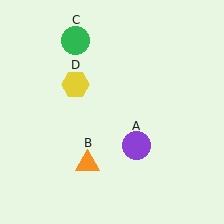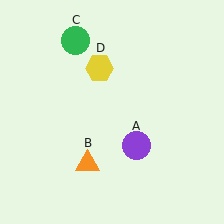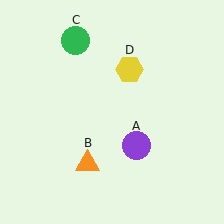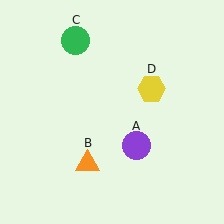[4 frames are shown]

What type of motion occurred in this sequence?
The yellow hexagon (object D) rotated clockwise around the center of the scene.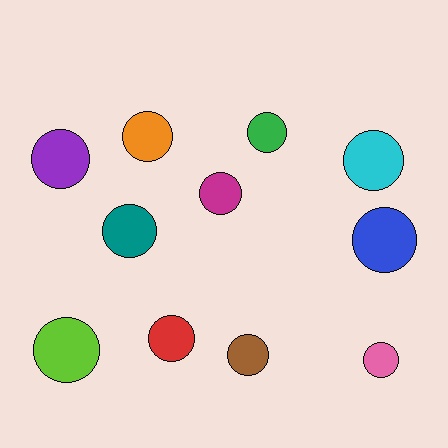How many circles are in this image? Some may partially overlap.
There are 11 circles.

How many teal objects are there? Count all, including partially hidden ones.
There is 1 teal object.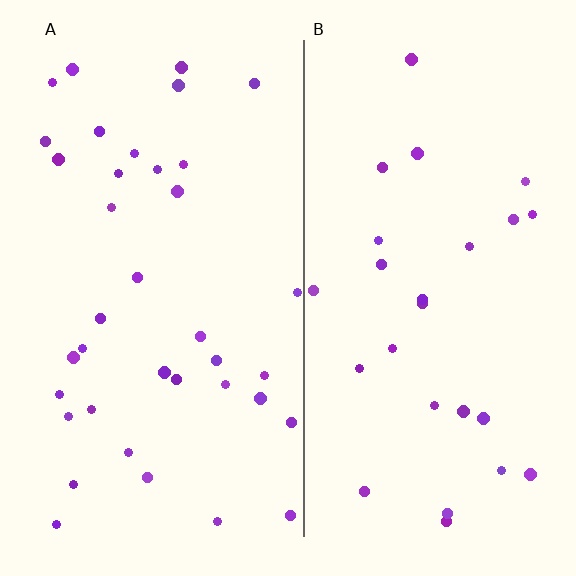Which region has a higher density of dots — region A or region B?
A (the left).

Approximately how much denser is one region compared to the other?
Approximately 1.4× — region A over region B.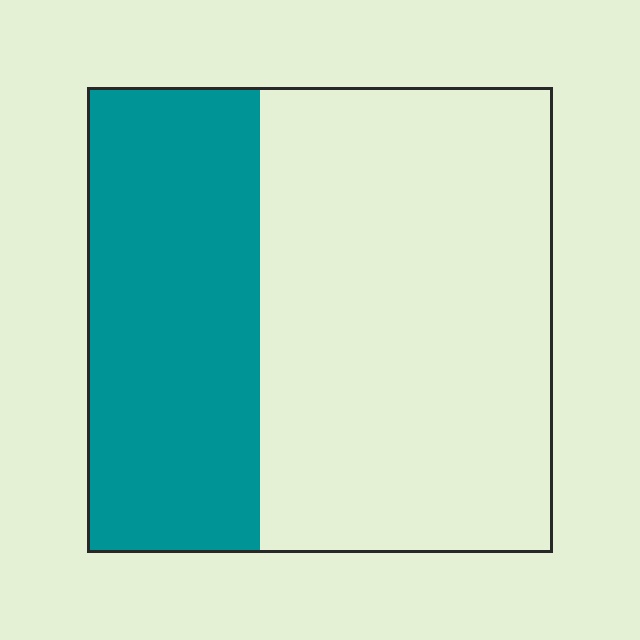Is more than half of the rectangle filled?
No.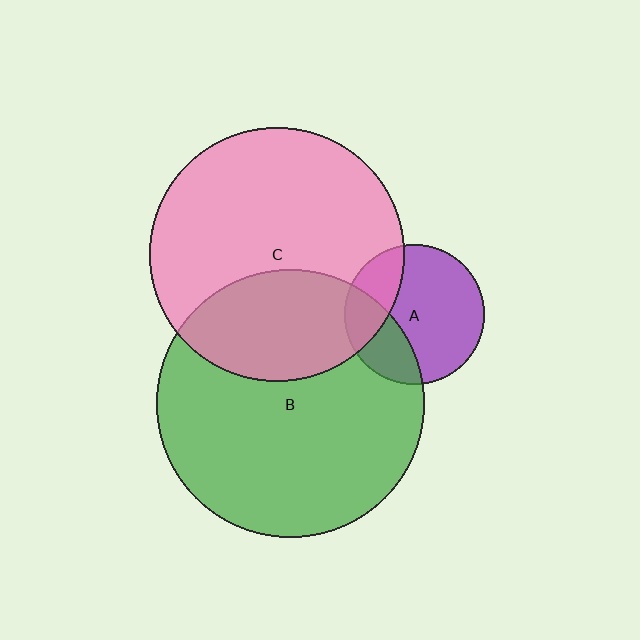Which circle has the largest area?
Circle B (green).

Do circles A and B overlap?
Yes.